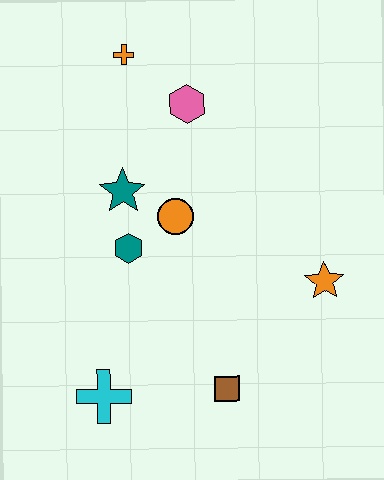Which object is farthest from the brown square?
The orange cross is farthest from the brown square.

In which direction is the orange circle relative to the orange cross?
The orange circle is below the orange cross.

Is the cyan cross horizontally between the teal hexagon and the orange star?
No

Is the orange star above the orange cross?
No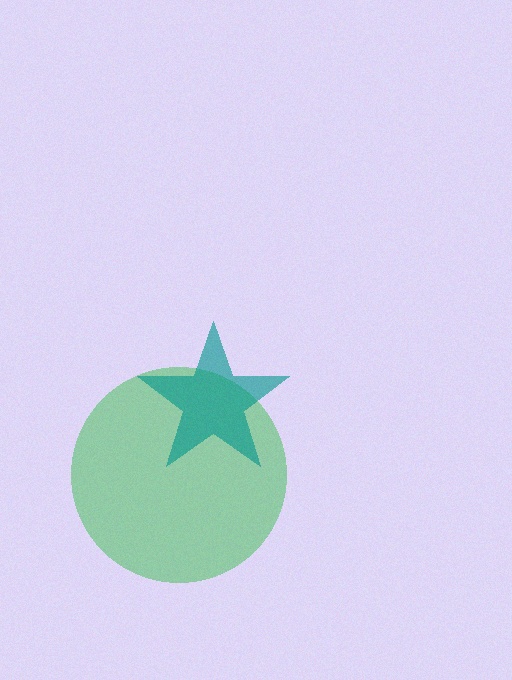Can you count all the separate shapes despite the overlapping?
Yes, there are 2 separate shapes.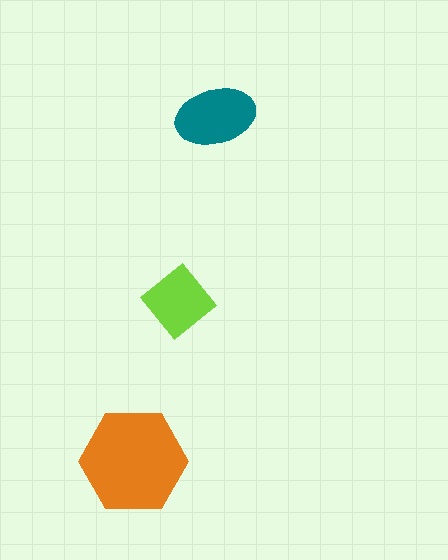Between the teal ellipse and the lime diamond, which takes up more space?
The teal ellipse.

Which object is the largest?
The orange hexagon.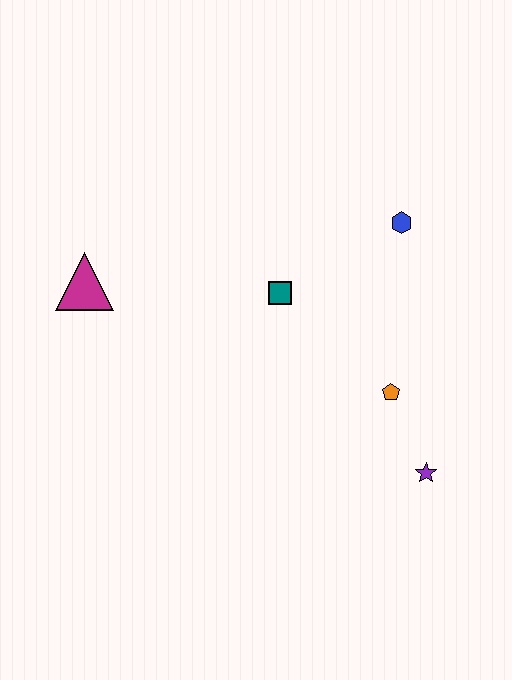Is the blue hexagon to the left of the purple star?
Yes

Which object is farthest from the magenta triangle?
The purple star is farthest from the magenta triangle.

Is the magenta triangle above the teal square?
Yes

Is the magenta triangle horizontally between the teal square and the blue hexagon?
No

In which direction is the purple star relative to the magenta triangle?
The purple star is to the right of the magenta triangle.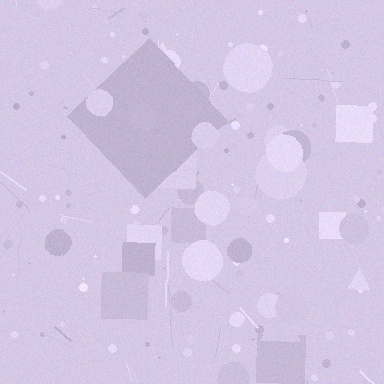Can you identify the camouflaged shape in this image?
The camouflaged shape is a diamond.